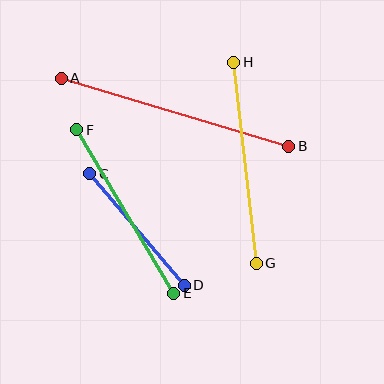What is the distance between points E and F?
The distance is approximately 190 pixels.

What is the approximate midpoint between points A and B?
The midpoint is at approximately (175, 112) pixels.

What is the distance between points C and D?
The distance is approximately 146 pixels.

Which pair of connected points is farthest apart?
Points A and B are farthest apart.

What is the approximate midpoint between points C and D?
The midpoint is at approximately (137, 229) pixels.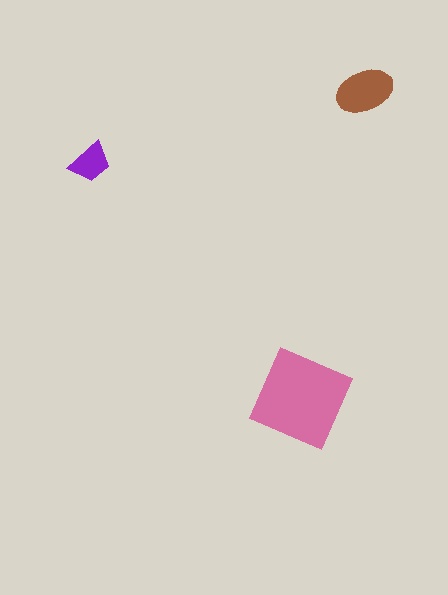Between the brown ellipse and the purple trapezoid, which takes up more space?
The brown ellipse.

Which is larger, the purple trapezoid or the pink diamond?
The pink diamond.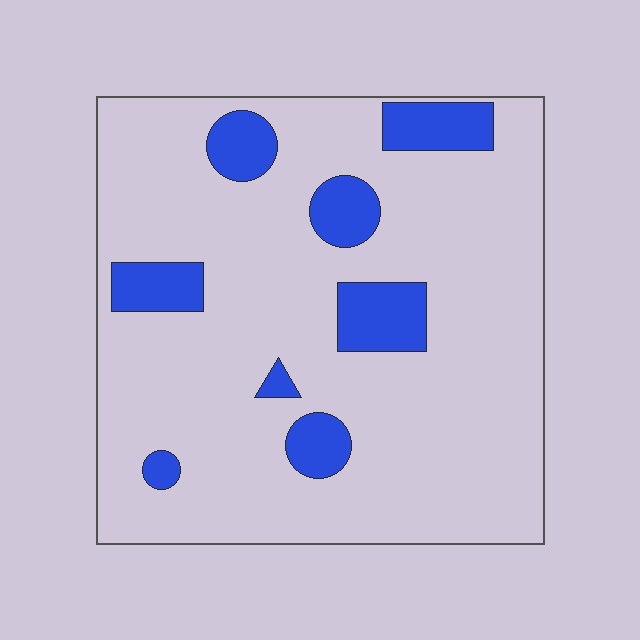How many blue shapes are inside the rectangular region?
8.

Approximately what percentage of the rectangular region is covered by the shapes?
Approximately 15%.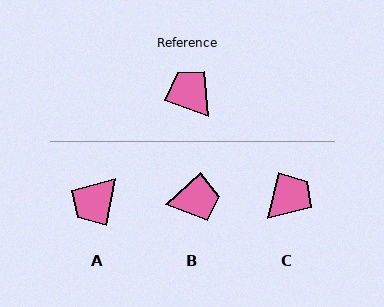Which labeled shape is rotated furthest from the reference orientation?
B, about 118 degrees away.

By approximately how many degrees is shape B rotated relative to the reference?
Approximately 118 degrees clockwise.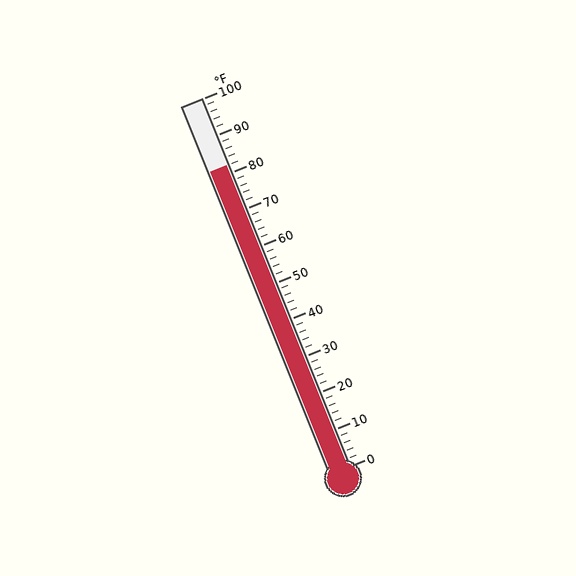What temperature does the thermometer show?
The thermometer shows approximately 82°F.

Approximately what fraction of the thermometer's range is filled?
The thermometer is filled to approximately 80% of its range.